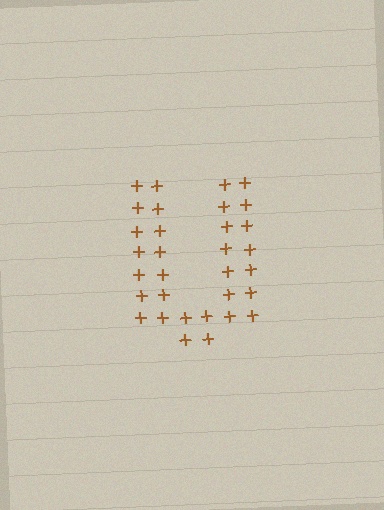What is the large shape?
The large shape is the letter U.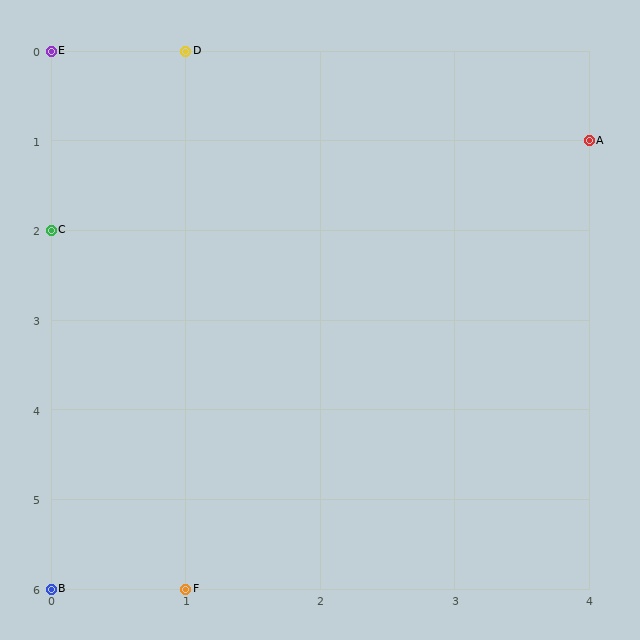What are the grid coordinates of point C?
Point C is at grid coordinates (0, 2).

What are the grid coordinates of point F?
Point F is at grid coordinates (1, 6).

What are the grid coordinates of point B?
Point B is at grid coordinates (0, 6).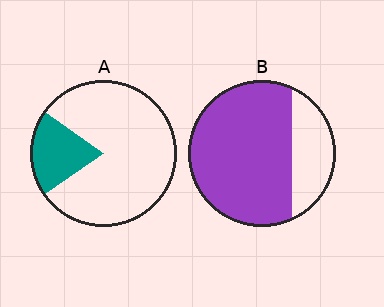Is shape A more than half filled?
No.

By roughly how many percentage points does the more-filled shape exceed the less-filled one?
By roughly 55 percentage points (B over A).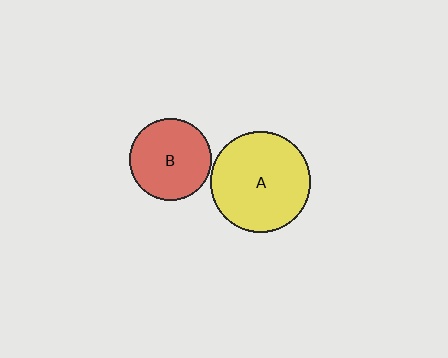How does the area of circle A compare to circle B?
Approximately 1.5 times.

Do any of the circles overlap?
No, none of the circles overlap.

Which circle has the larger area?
Circle A (yellow).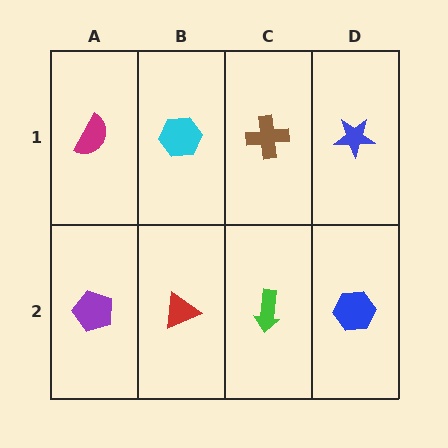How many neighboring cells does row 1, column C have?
3.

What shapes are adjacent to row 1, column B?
A red triangle (row 2, column B), a magenta semicircle (row 1, column A), a brown cross (row 1, column C).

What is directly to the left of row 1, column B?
A magenta semicircle.